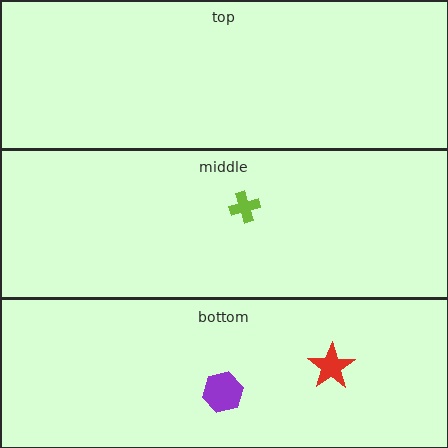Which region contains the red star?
The bottom region.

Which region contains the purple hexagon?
The bottom region.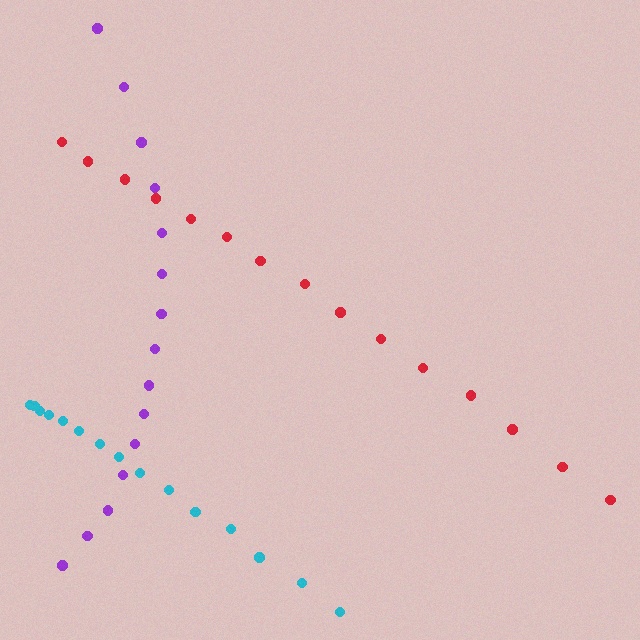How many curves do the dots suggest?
There are 3 distinct paths.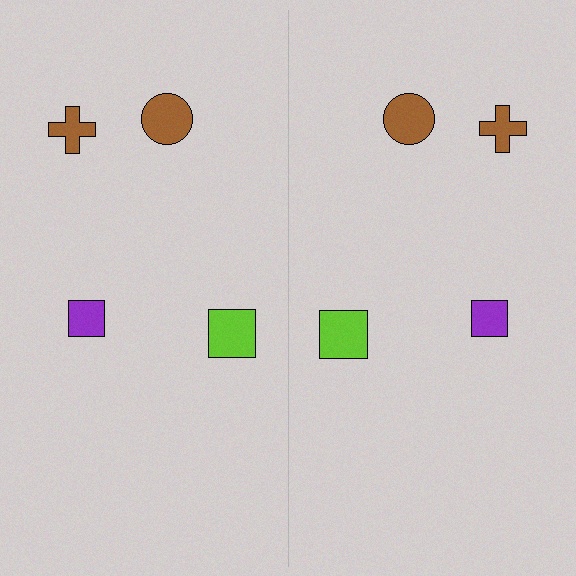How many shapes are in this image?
There are 8 shapes in this image.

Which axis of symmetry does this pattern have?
The pattern has a vertical axis of symmetry running through the center of the image.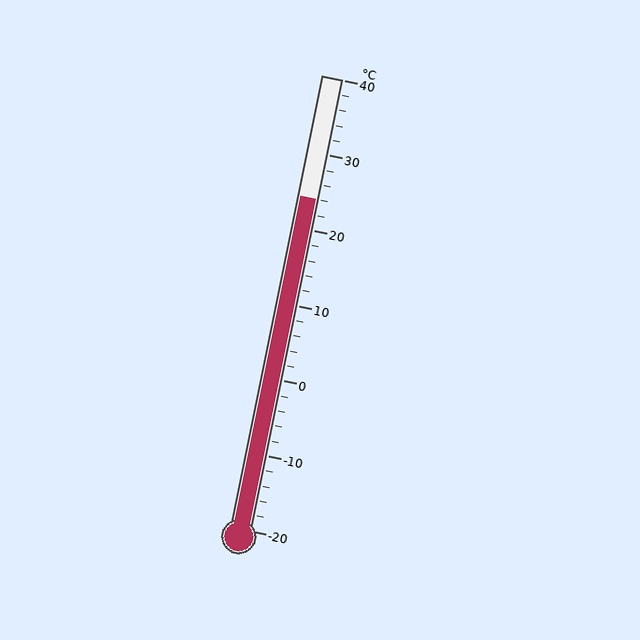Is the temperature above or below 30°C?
The temperature is below 30°C.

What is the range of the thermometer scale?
The thermometer scale ranges from -20°C to 40°C.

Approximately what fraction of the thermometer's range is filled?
The thermometer is filled to approximately 75% of its range.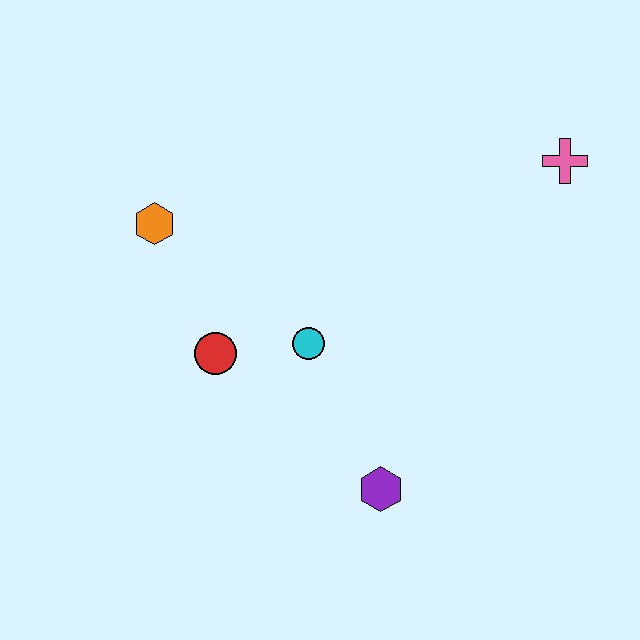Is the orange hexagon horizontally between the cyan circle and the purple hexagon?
No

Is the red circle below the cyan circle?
Yes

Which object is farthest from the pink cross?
The orange hexagon is farthest from the pink cross.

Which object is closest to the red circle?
The cyan circle is closest to the red circle.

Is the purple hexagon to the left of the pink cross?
Yes